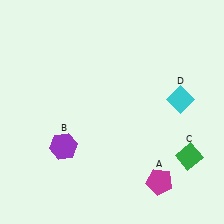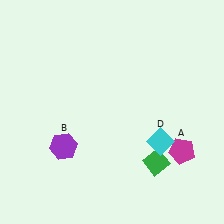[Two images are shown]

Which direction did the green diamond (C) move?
The green diamond (C) moved left.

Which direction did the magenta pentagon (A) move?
The magenta pentagon (A) moved up.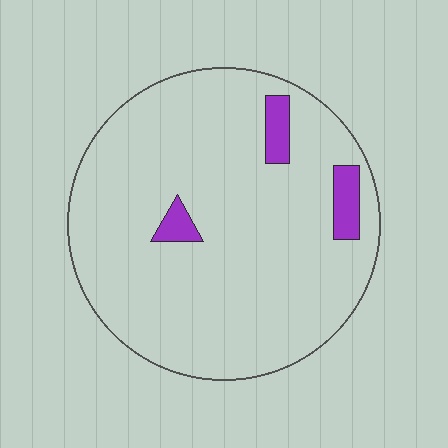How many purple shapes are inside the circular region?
3.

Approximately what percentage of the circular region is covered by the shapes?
Approximately 5%.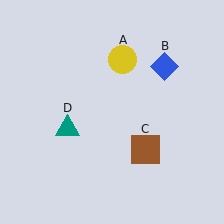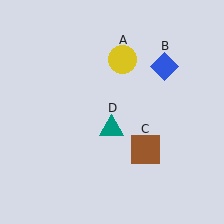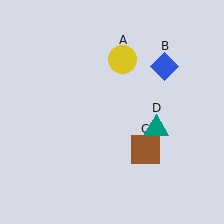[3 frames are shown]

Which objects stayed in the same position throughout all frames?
Yellow circle (object A) and blue diamond (object B) and brown square (object C) remained stationary.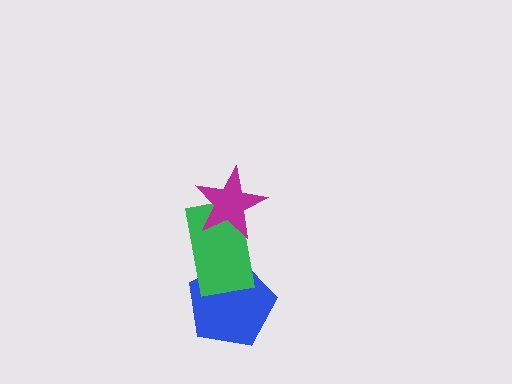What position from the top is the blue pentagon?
The blue pentagon is 3rd from the top.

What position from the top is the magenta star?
The magenta star is 1st from the top.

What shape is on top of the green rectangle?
The magenta star is on top of the green rectangle.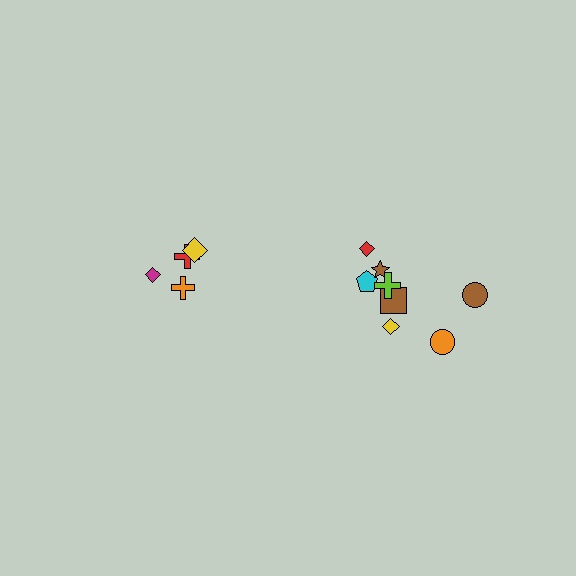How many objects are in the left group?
There are 4 objects.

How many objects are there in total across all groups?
There are 12 objects.